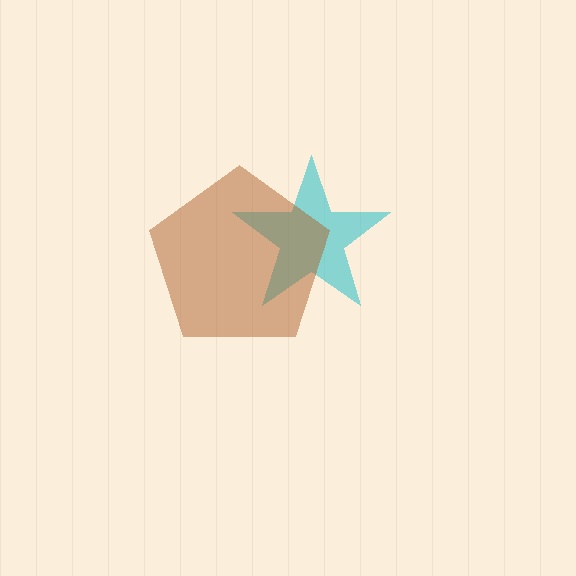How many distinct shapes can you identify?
There are 2 distinct shapes: a cyan star, a brown pentagon.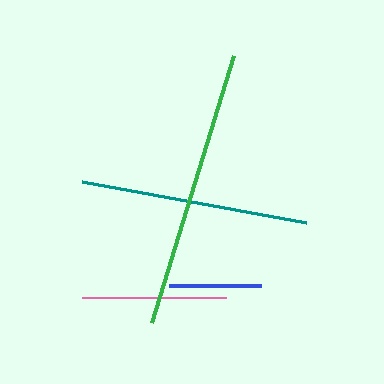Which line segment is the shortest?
The blue line is the shortest at approximately 92 pixels.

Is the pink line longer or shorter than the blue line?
The pink line is longer than the blue line.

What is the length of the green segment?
The green segment is approximately 279 pixels long.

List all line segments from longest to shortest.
From longest to shortest: green, teal, pink, blue.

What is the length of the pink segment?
The pink segment is approximately 144 pixels long.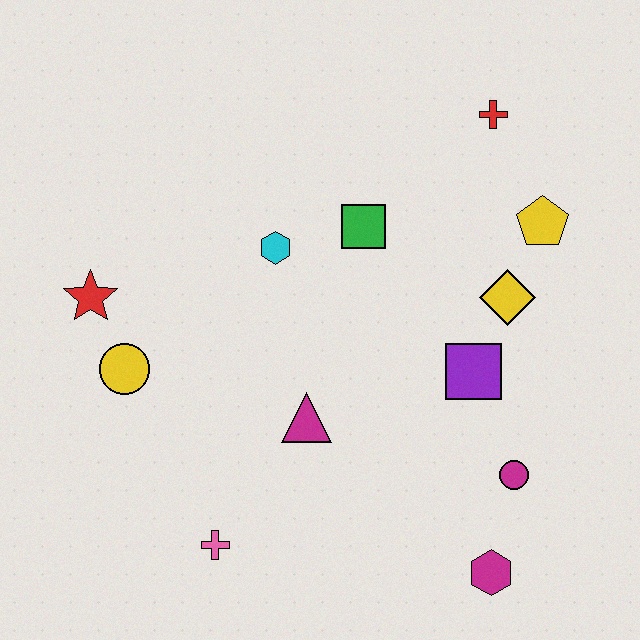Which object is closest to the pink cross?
The magenta triangle is closest to the pink cross.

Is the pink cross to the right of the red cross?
No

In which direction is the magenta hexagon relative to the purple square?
The magenta hexagon is below the purple square.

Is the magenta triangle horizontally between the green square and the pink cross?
Yes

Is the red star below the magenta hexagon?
No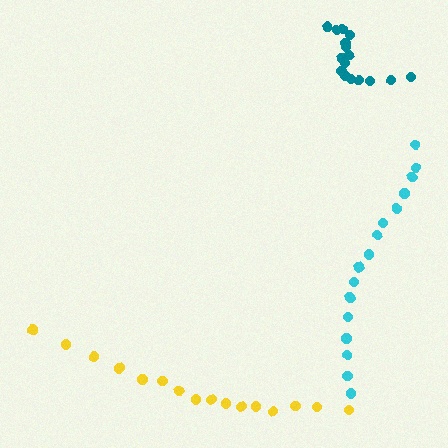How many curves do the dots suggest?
There are 3 distinct paths.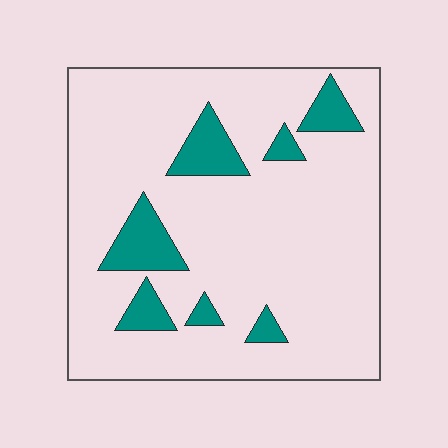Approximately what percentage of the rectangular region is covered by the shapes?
Approximately 15%.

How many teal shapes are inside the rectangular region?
7.